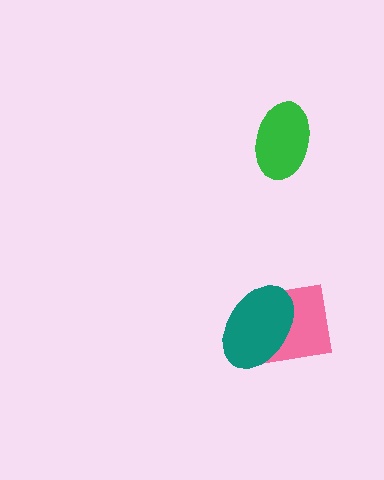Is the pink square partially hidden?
Yes, it is partially covered by another shape.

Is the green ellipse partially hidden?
No, no other shape covers it.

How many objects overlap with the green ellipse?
0 objects overlap with the green ellipse.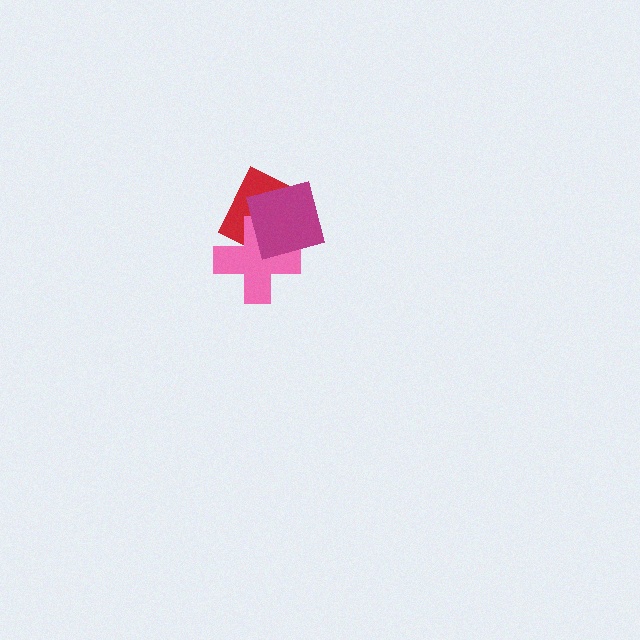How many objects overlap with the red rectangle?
2 objects overlap with the red rectangle.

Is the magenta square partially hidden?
No, no other shape covers it.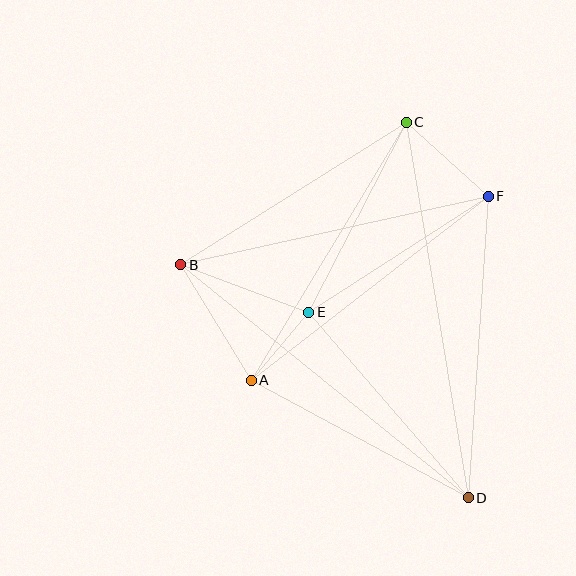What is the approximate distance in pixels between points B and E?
The distance between B and E is approximately 136 pixels.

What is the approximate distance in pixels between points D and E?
The distance between D and E is approximately 245 pixels.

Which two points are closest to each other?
Points A and E are closest to each other.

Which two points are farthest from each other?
Points C and D are farthest from each other.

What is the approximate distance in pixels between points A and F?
The distance between A and F is approximately 300 pixels.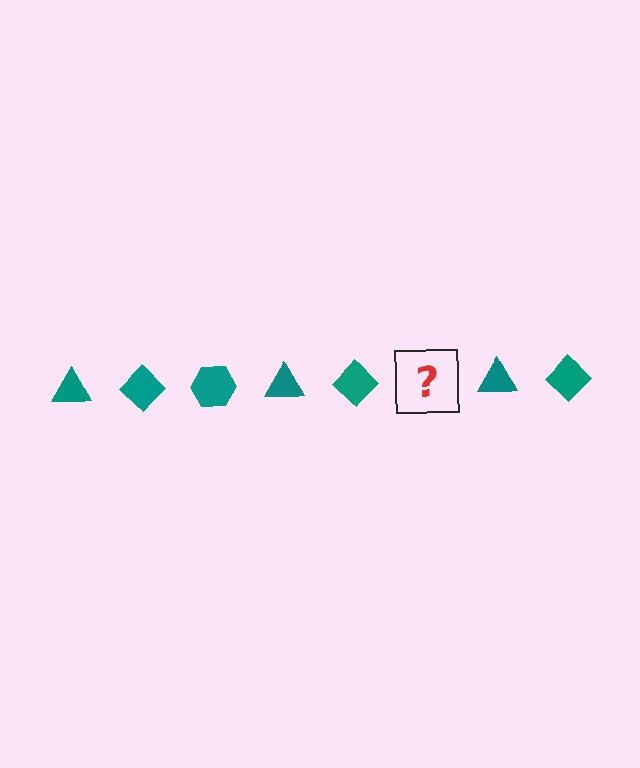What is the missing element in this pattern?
The missing element is a teal hexagon.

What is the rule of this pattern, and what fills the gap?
The rule is that the pattern cycles through triangle, diamond, hexagon shapes in teal. The gap should be filled with a teal hexagon.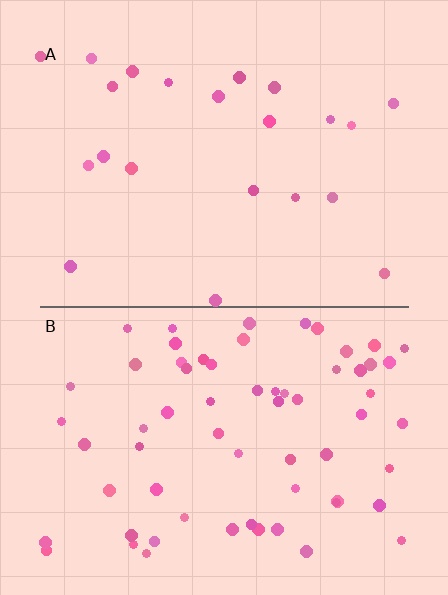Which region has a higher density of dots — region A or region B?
B (the bottom).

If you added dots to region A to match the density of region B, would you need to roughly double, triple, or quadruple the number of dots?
Approximately triple.